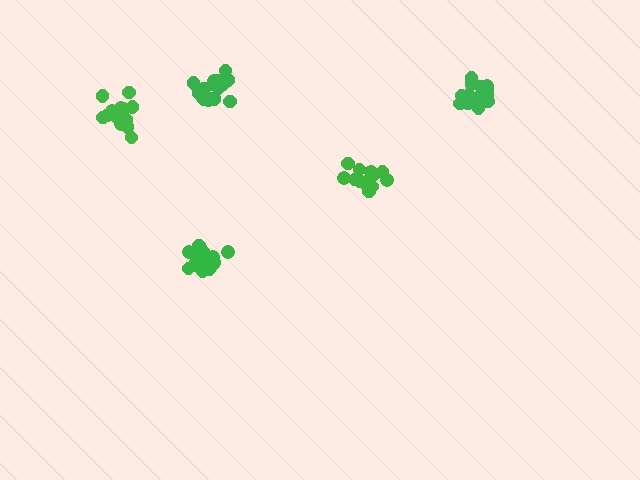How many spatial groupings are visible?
There are 5 spatial groupings.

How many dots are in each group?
Group 1: 17 dots, Group 2: 18 dots, Group 3: 19 dots, Group 4: 17 dots, Group 5: 15 dots (86 total).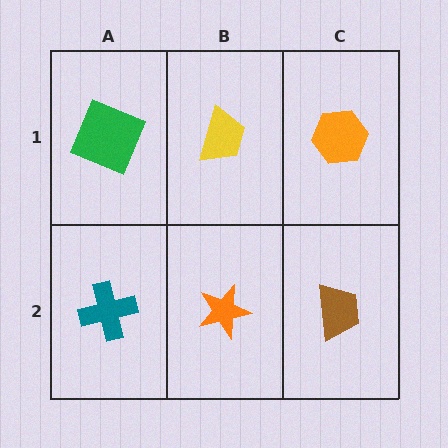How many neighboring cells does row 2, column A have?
2.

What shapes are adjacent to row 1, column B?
An orange star (row 2, column B), a green square (row 1, column A), an orange hexagon (row 1, column C).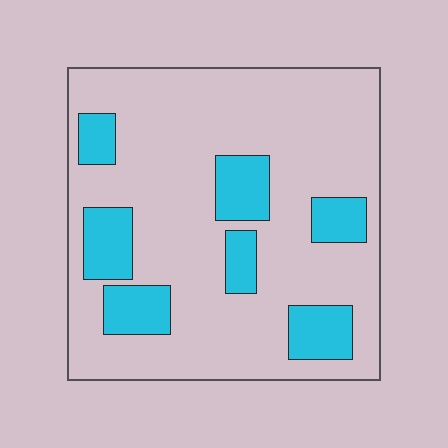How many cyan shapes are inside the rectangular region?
7.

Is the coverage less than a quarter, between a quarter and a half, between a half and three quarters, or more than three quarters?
Less than a quarter.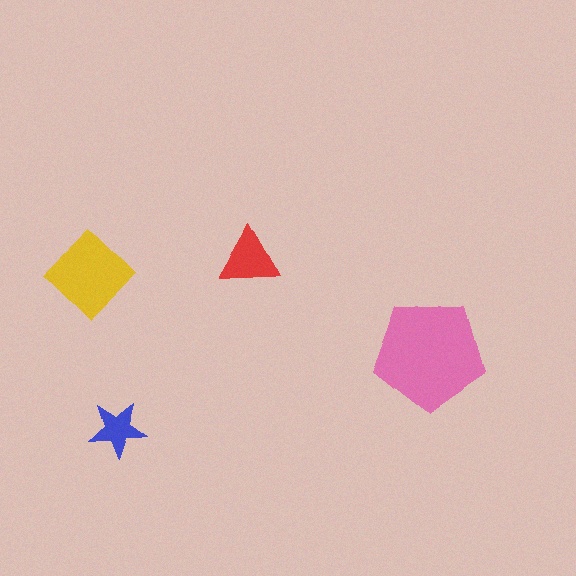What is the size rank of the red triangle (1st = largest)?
3rd.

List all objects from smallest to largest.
The blue star, the red triangle, the yellow diamond, the pink pentagon.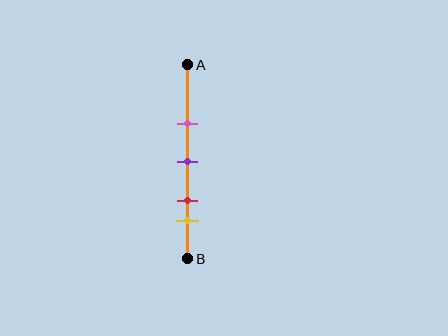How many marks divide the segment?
There are 4 marks dividing the segment.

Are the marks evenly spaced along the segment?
No, the marks are not evenly spaced.